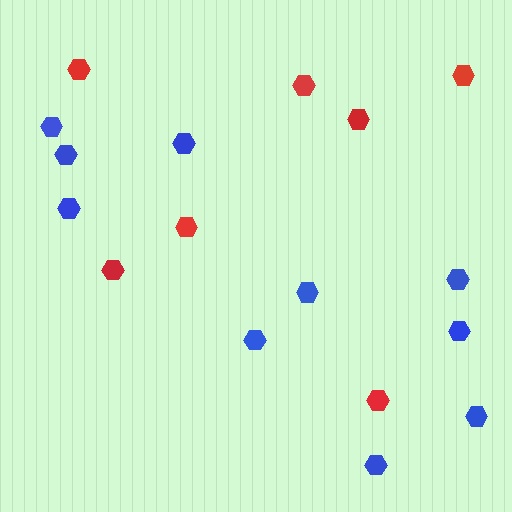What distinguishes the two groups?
There are 2 groups: one group of red hexagons (7) and one group of blue hexagons (10).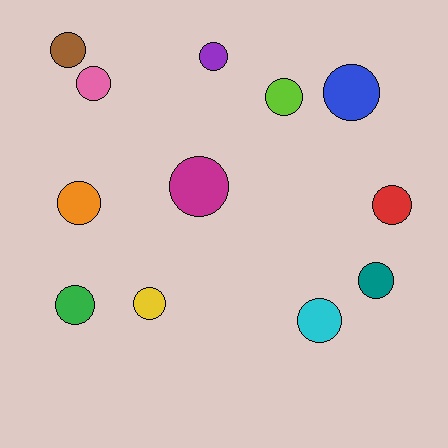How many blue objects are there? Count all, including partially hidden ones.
There is 1 blue object.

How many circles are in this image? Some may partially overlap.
There are 12 circles.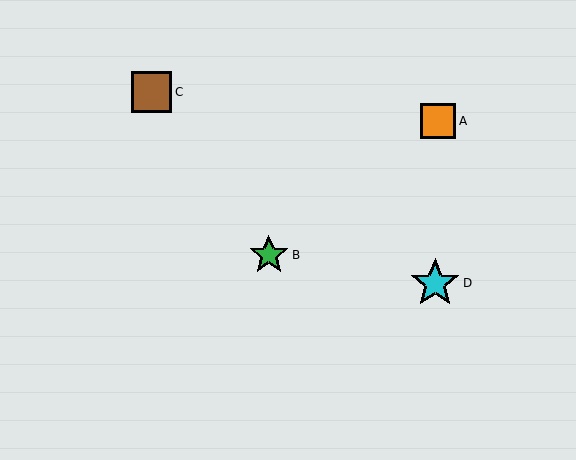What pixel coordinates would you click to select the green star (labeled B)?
Click at (269, 255) to select the green star B.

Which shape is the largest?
The cyan star (labeled D) is the largest.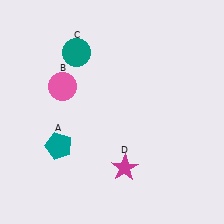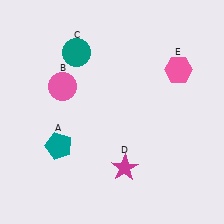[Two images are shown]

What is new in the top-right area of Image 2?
A pink hexagon (E) was added in the top-right area of Image 2.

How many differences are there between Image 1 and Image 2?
There is 1 difference between the two images.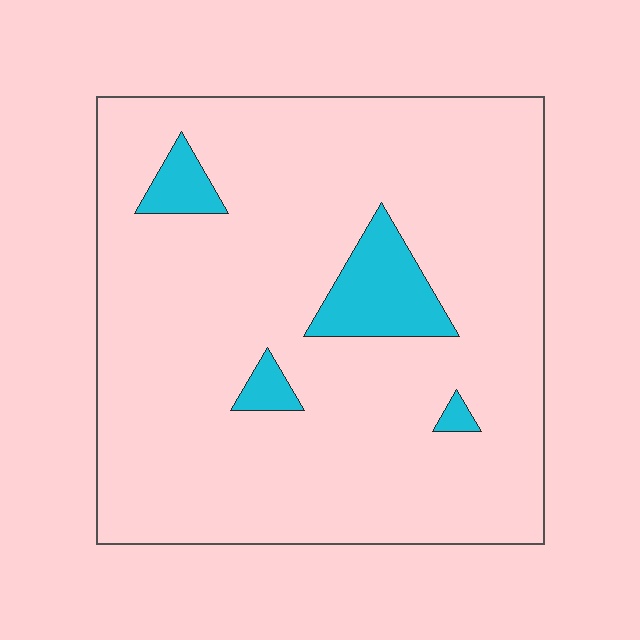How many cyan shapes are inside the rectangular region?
4.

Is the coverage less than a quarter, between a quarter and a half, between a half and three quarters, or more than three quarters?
Less than a quarter.